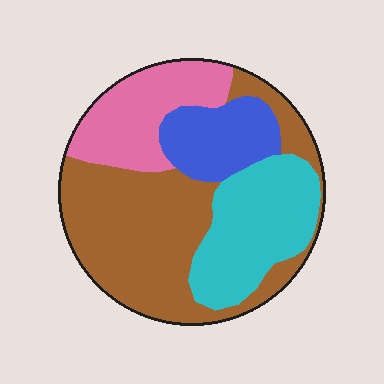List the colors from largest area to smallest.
From largest to smallest: brown, cyan, pink, blue.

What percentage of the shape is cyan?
Cyan takes up about one quarter (1/4) of the shape.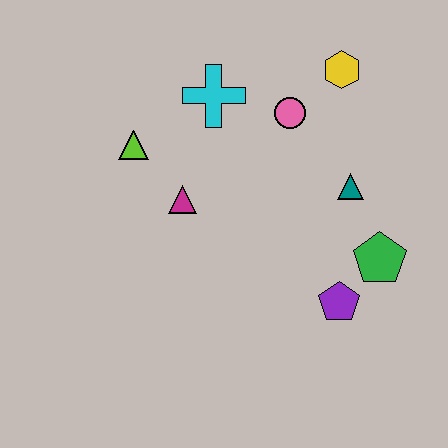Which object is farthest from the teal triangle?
The lime triangle is farthest from the teal triangle.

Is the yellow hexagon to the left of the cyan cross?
No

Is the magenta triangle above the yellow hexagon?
No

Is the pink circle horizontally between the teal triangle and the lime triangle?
Yes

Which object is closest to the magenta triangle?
The lime triangle is closest to the magenta triangle.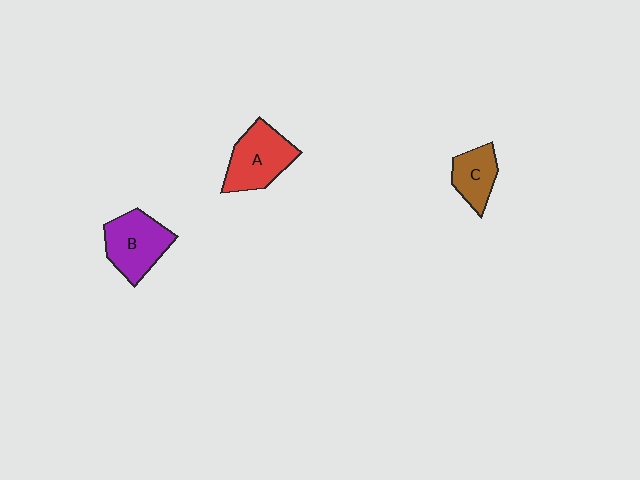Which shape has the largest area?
Shape A (red).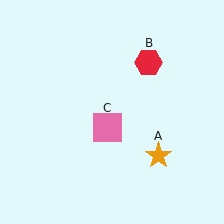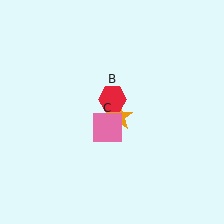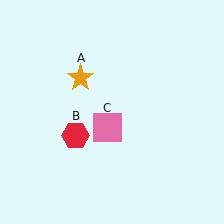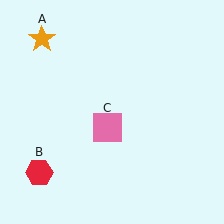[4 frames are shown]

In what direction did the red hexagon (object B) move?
The red hexagon (object B) moved down and to the left.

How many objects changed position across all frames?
2 objects changed position: orange star (object A), red hexagon (object B).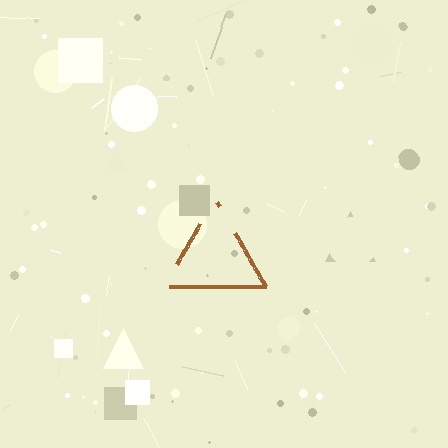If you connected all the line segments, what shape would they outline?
They would outline a triangle.